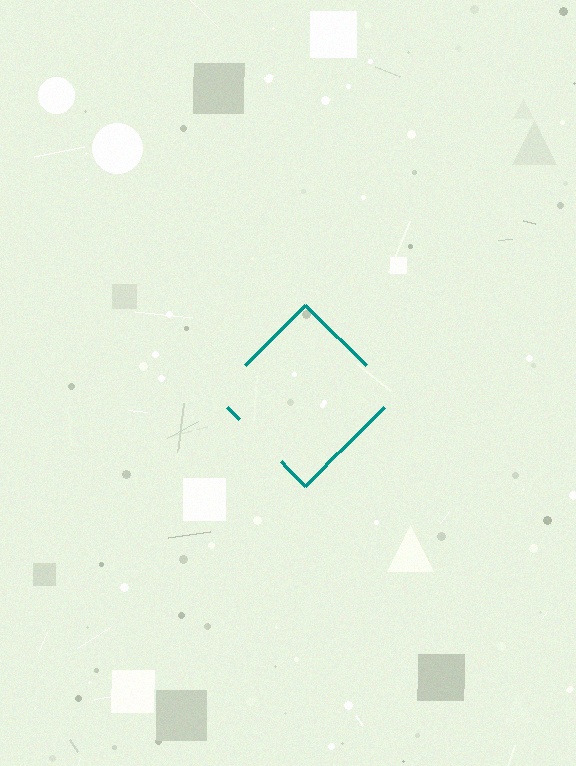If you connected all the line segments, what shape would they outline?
They would outline a diamond.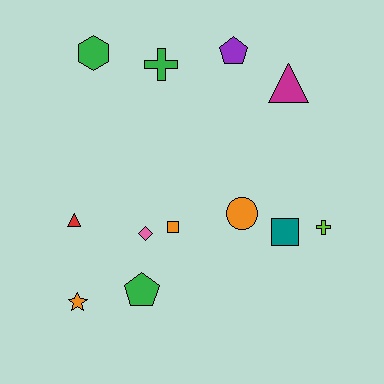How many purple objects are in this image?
There is 1 purple object.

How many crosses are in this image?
There are 2 crosses.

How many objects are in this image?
There are 12 objects.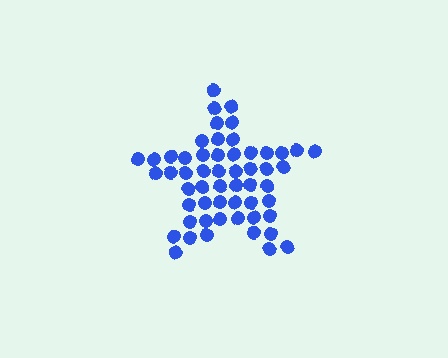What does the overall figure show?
The overall figure shows a star.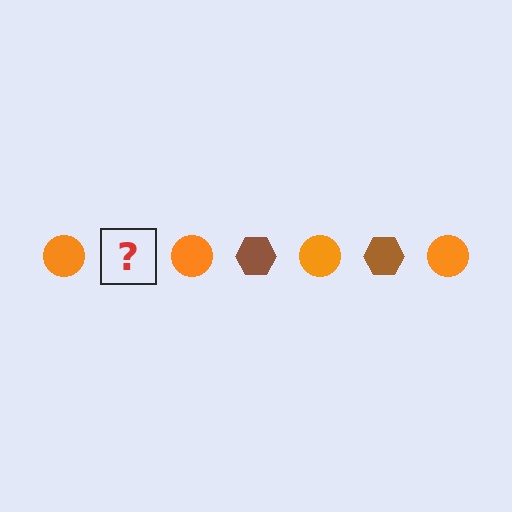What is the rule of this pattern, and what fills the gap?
The rule is that the pattern alternates between orange circle and brown hexagon. The gap should be filled with a brown hexagon.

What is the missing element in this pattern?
The missing element is a brown hexagon.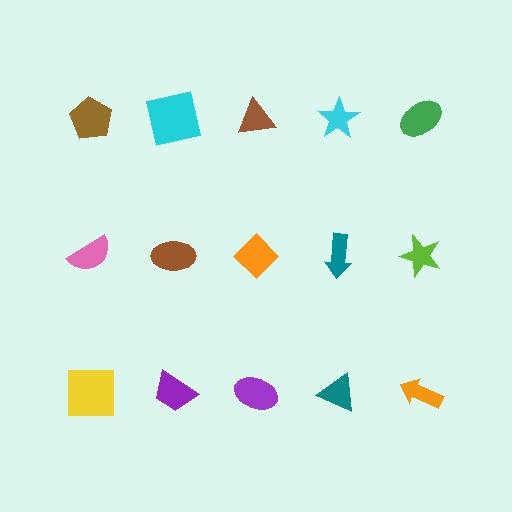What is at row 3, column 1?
A yellow square.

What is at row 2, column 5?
A lime star.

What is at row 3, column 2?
A purple trapezoid.